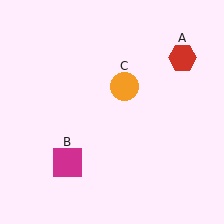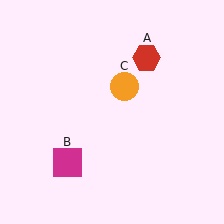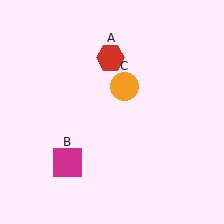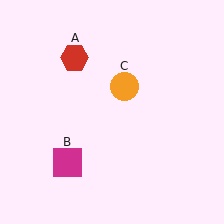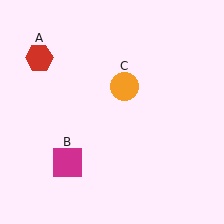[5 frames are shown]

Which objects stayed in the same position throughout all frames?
Magenta square (object B) and orange circle (object C) remained stationary.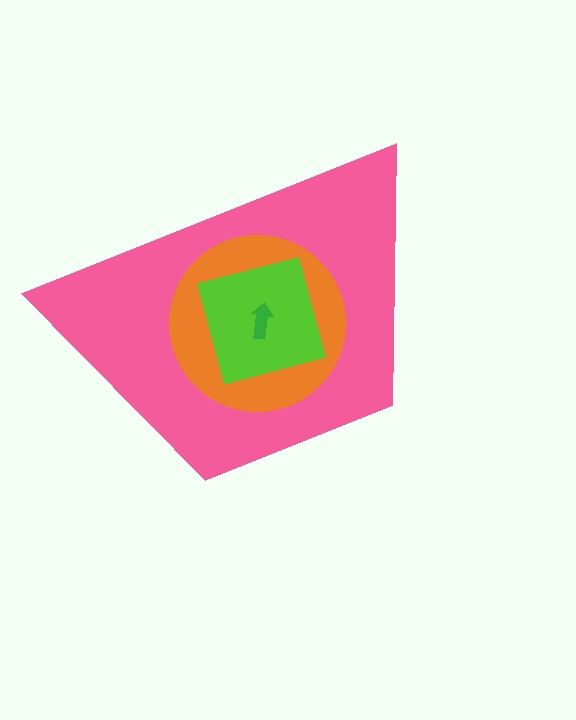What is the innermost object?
The green arrow.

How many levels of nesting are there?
4.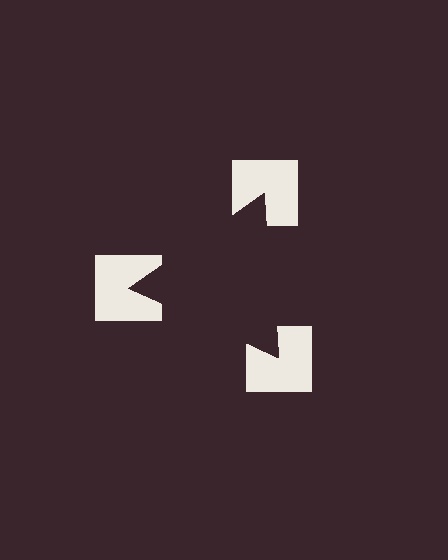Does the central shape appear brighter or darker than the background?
It typically appears slightly darker than the background, even though no actual brightness change is drawn.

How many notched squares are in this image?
There are 3 — one at each vertex of the illusory triangle.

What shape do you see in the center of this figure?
An illusory triangle — its edges are inferred from the aligned wedge cuts in the notched squares, not physically drawn.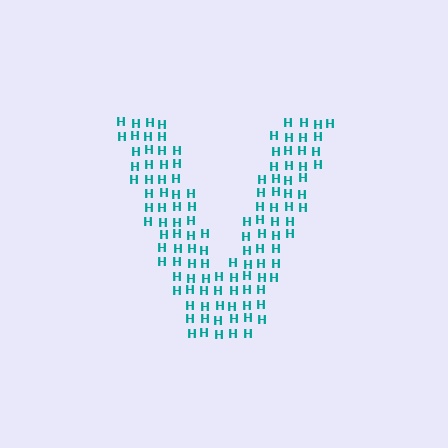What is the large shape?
The large shape is the letter V.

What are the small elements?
The small elements are letter H's.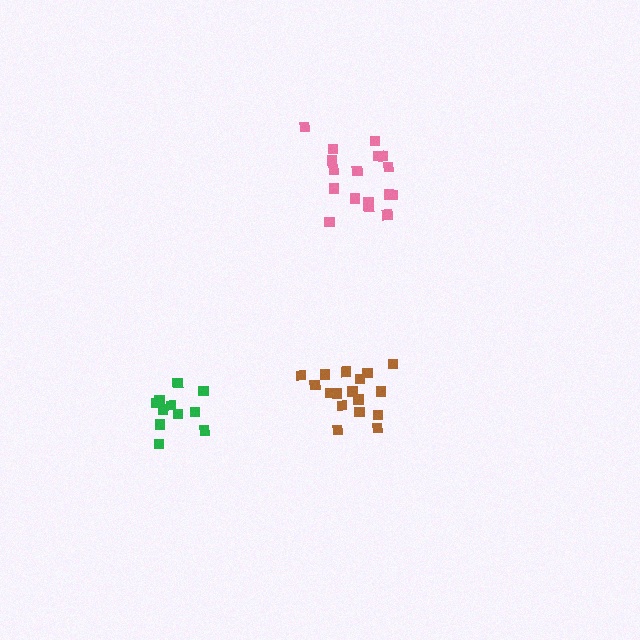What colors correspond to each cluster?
The clusters are colored: green, brown, pink.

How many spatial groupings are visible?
There are 3 spatial groupings.